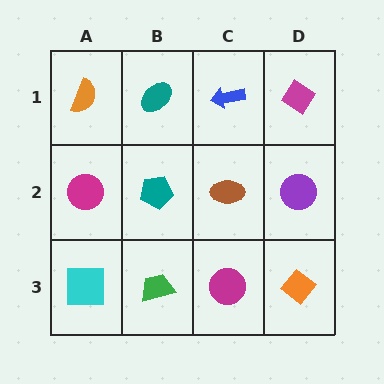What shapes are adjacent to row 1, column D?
A purple circle (row 2, column D), a blue arrow (row 1, column C).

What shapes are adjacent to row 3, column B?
A teal pentagon (row 2, column B), a cyan square (row 3, column A), a magenta circle (row 3, column C).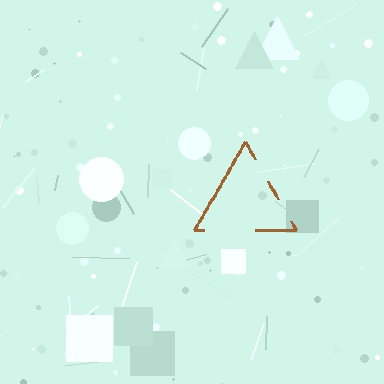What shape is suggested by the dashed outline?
The dashed outline suggests a triangle.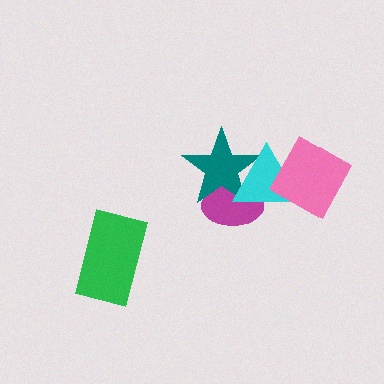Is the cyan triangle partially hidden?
Yes, it is partially covered by another shape.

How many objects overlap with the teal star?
2 objects overlap with the teal star.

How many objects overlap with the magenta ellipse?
2 objects overlap with the magenta ellipse.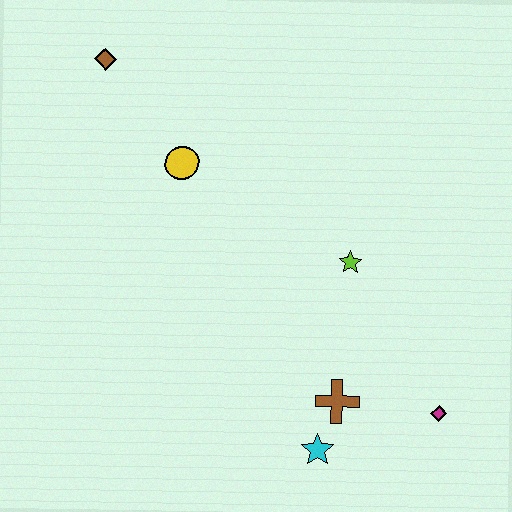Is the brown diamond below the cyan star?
No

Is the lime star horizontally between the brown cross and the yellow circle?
No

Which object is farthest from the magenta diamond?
The brown diamond is farthest from the magenta diamond.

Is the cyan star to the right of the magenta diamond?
No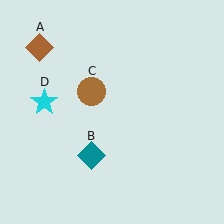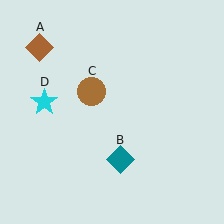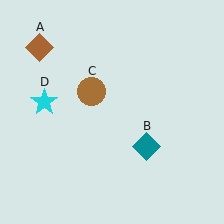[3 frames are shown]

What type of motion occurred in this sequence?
The teal diamond (object B) rotated counterclockwise around the center of the scene.